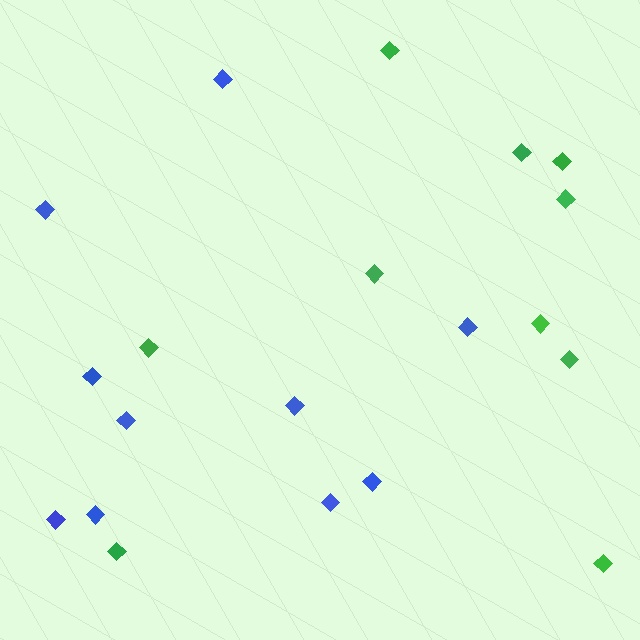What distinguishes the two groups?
There are 2 groups: one group of blue diamonds (10) and one group of green diamonds (10).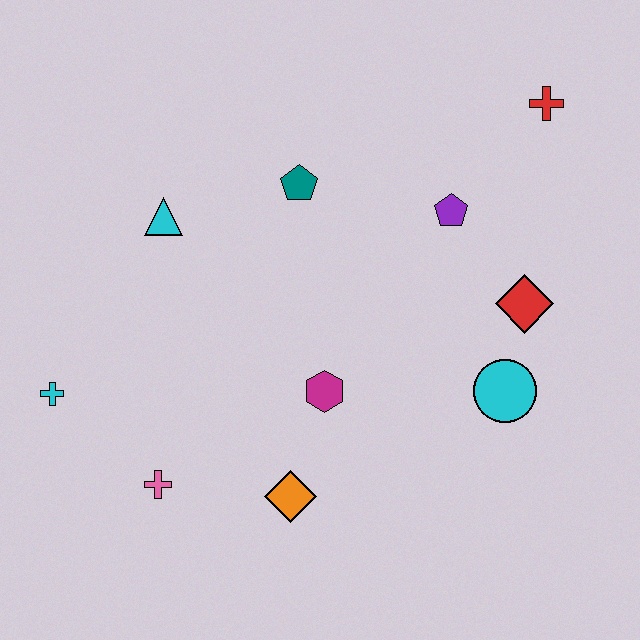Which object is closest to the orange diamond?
The magenta hexagon is closest to the orange diamond.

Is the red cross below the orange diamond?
No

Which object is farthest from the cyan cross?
The red cross is farthest from the cyan cross.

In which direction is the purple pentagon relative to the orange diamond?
The purple pentagon is above the orange diamond.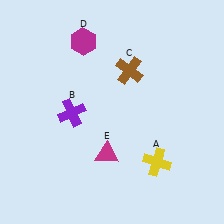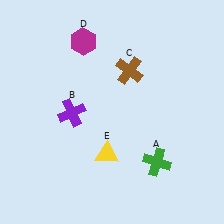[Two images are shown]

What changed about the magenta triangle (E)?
In Image 1, E is magenta. In Image 2, it changed to yellow.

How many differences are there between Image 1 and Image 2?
There are 2 differences between the two images.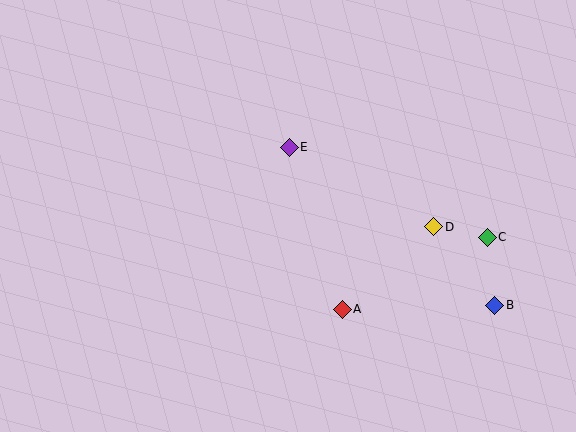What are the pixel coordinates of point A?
Point A is at (342, 309).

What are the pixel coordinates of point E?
Point E is at (289, 147).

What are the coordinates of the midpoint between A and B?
The midpoint between A and B is at (418, 307).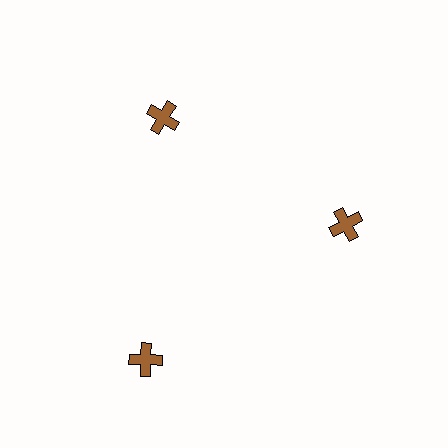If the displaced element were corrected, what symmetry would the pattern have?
It would have 3-fold rotational symmetry — the pattern would map onto itself every 120 degrees.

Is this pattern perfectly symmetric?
No. The 3 brown crosses are arranged in a ring, but one element near the 7 o'clock position is pushed outward from the center, breaking the 3-fold rotational symmetry.